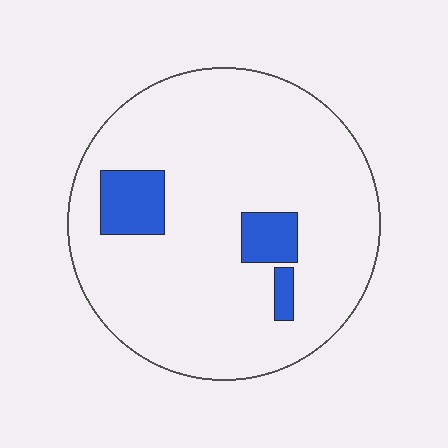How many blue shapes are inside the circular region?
3.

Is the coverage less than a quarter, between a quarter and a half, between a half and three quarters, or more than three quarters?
Less than a quarter.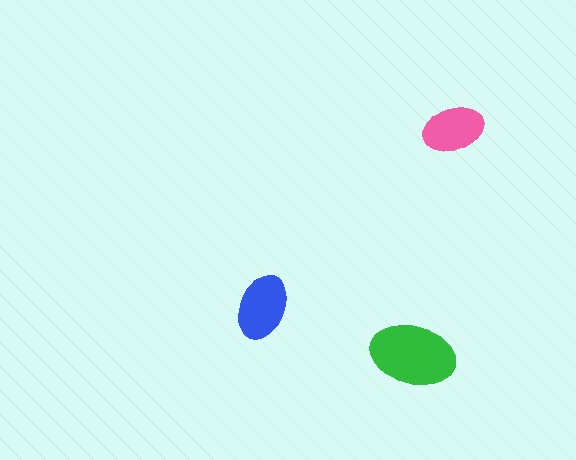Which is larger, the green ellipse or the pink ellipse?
The green one.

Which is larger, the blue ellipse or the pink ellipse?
The blue one.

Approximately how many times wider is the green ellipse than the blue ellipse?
About 1.5 times wider.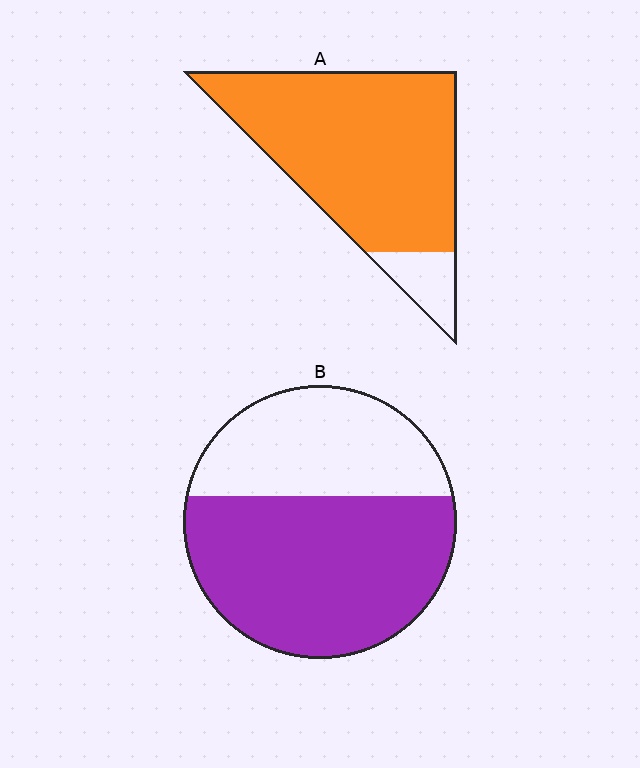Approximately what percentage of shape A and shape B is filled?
A is approximately 90% and B is approximately 60%.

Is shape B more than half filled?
Yes.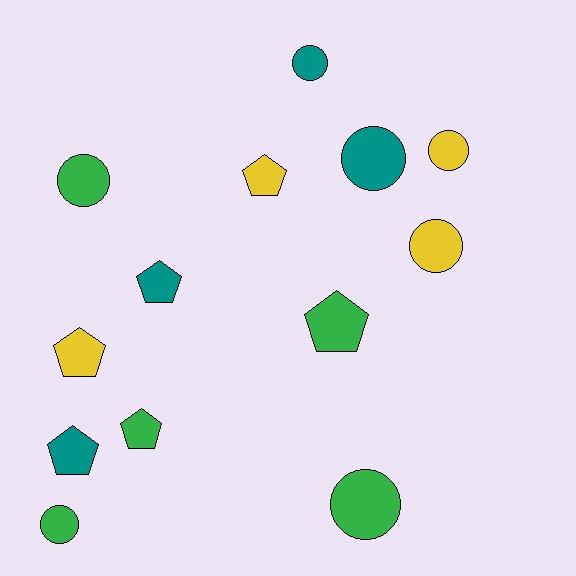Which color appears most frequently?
Green, with 5 objects.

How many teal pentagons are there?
There are 2 teal pentagons.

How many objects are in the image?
There are 13 objects.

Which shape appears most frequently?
Circle, with 7 objects.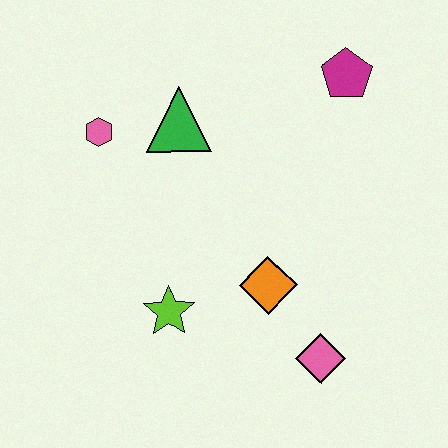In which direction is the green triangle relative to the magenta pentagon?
The green triangle is to the left of the magenta pentagon.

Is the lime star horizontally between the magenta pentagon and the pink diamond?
No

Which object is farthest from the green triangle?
The pink diamond is farthest from the green triangle.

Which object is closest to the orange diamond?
The pink diamond is closest to the orange diamond.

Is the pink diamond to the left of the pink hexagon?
No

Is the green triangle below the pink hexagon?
No